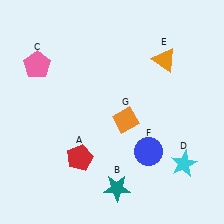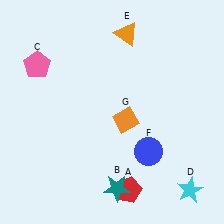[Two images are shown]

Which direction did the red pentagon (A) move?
The red pentagon (A) moved right.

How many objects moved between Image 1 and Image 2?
3 objects moved between the two images.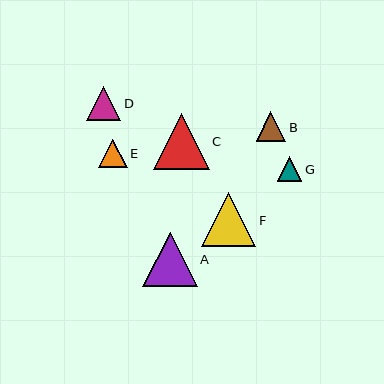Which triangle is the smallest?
Triangle G is the smallest with a size of approximately 24 pixels.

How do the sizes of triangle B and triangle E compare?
Triangle B and triangle E are approximately the same size.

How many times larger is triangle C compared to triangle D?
Triangle C is approximately 1.7 times the size of triangle D.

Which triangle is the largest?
Triangle C is the largest with a size of approximately 56 pixels.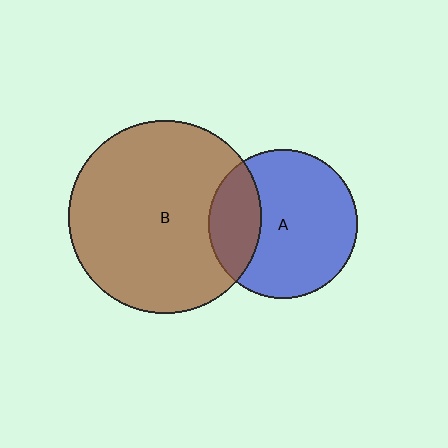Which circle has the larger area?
Circle B (brown).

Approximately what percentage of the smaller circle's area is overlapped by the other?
Approximately 25%.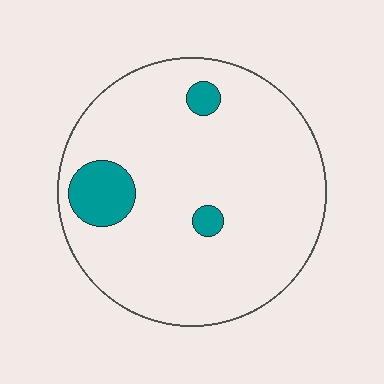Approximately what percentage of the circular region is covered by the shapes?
Approximately 10%.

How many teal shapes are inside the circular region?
3.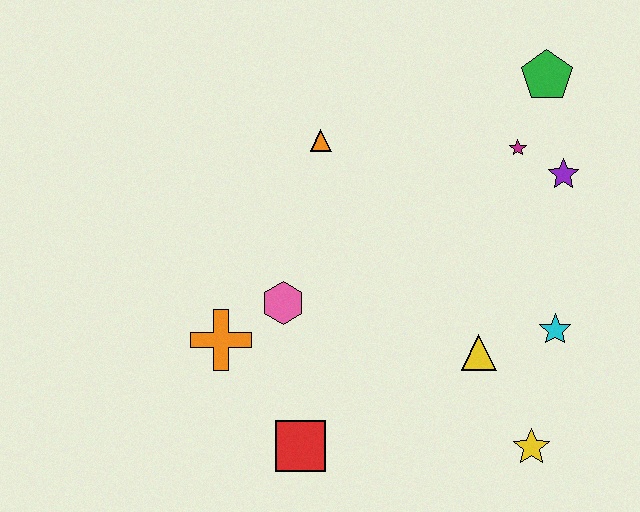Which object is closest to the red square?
The orange cross is closest to the red square.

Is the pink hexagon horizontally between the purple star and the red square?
No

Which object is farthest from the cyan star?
The orange cross is farthest from the cyan star.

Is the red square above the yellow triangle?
No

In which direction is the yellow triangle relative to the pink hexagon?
The yellow triangle is to the right of the pink hexagon.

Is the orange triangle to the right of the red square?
Yes